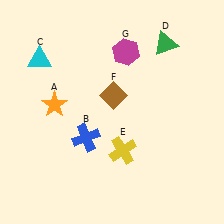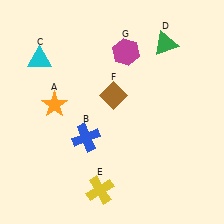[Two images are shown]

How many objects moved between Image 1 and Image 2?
1 object moved between the two images.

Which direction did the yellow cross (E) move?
The yellow cross (E) moved down.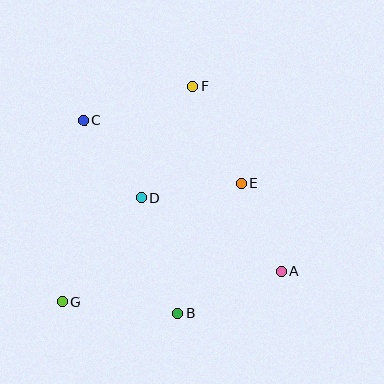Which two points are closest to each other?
Points A and E are closest to each other.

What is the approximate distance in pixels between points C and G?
The distance between C and G is approximately 182 pixels.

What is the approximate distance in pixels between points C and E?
The distance between C and E is approximately 170 pixels.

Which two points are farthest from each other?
Points F and G are farthest from each other.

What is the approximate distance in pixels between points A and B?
The distance between A and B is approximately 112 pixels.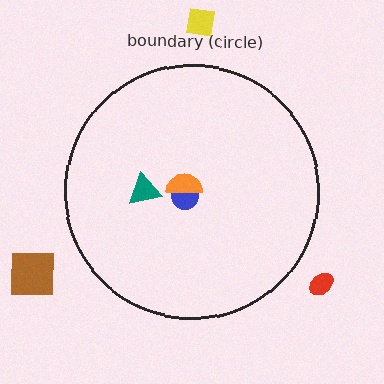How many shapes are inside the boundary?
3 inside, 3 outside.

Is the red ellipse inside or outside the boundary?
Outside.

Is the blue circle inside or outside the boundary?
Inside.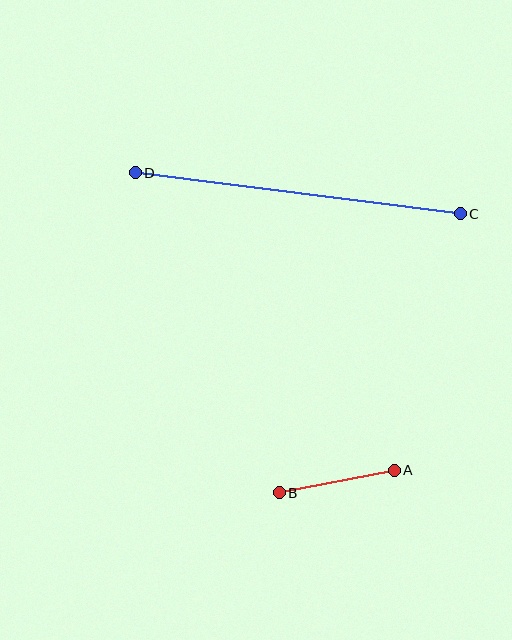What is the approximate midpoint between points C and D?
The midpoint is at approximately (298, 193) pixels.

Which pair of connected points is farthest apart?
Points C and D are farthest apart.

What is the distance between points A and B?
The distance is approximately 117 pixels.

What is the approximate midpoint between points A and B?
The midpoint is at approximately (337, 481) pixels.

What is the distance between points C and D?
The distance is approximately 328 pixels.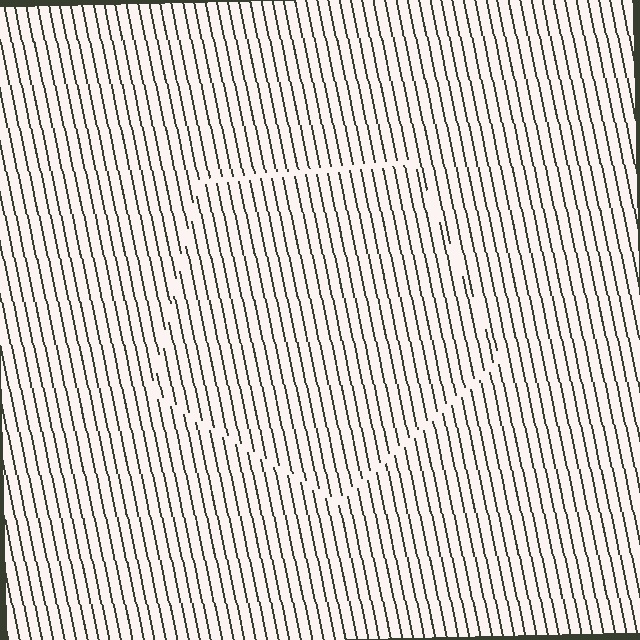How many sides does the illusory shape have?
5 sides — the line-ends trace a pentagon.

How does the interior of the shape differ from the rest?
The interior of the shape contains the same grating, shifted by half a period — the contour is defined by the phase discontinuity where line-ends from the inner and outer gratings abut.